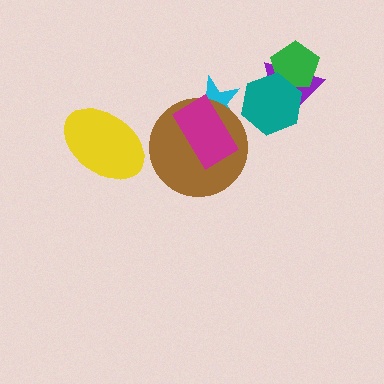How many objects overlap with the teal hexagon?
2 objects overlap with the teal hexagon.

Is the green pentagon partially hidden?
Yes, it is partially covered by another shape.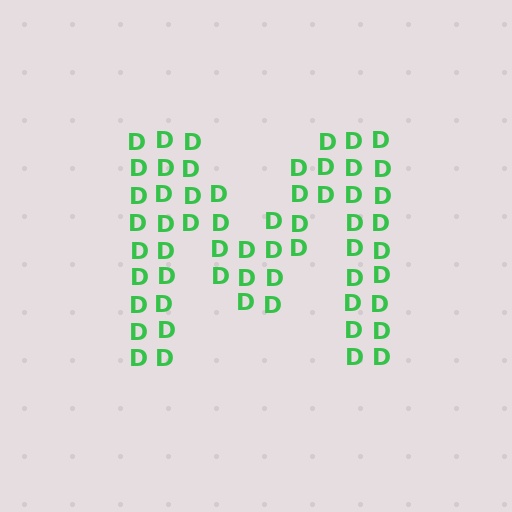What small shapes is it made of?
It is made of small letter D's.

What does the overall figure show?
The overall figure shows the letter M.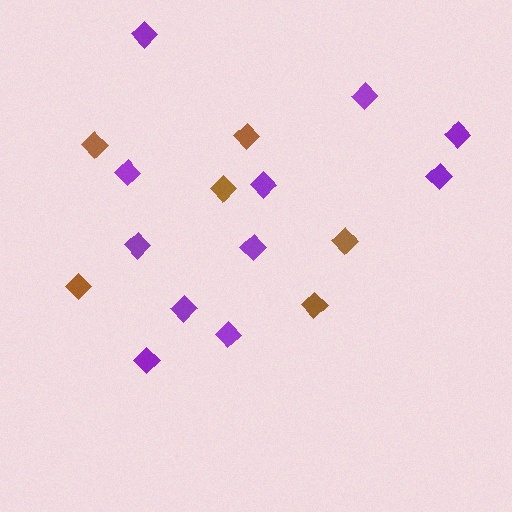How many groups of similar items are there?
There are 2 groups: one group of brown diamonds (6) and one group of purple diamonds (11).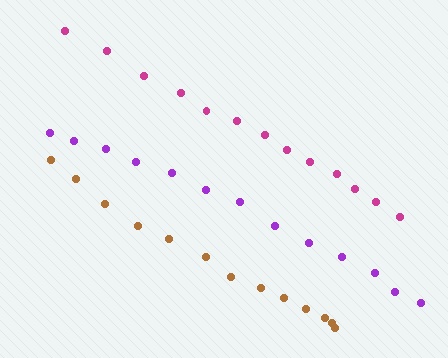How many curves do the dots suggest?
There are 3 distinct paths.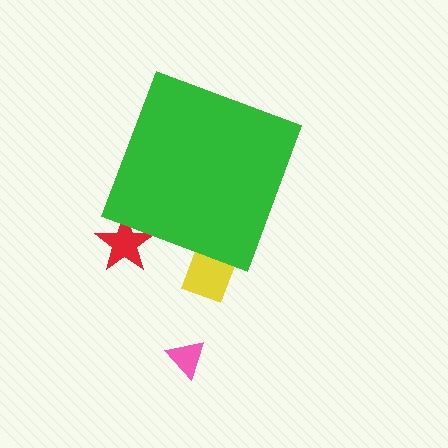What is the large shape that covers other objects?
A green diamond.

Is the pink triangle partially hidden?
No, the pink triangle is fully visible.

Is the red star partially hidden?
Yes, the red star is partially hidden behind the green diamond.